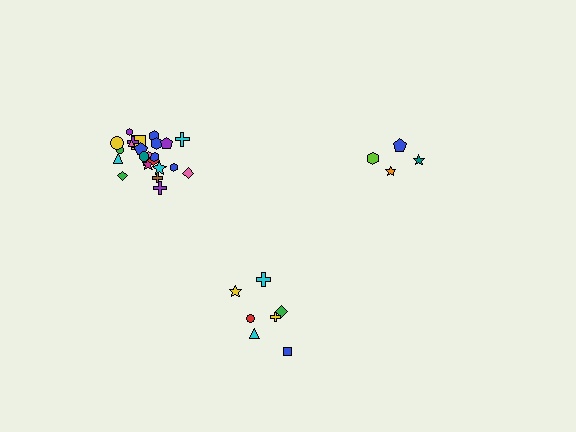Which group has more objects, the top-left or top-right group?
The top-left group.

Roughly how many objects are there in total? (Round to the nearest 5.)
Roughly 35 objects in total.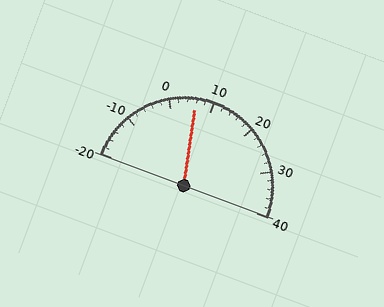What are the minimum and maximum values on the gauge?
The gauge ranges from -20 to 40.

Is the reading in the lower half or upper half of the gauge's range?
The reading is in the lower half of the range (-20 to 40).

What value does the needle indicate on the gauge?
The needle indicates approximately 6.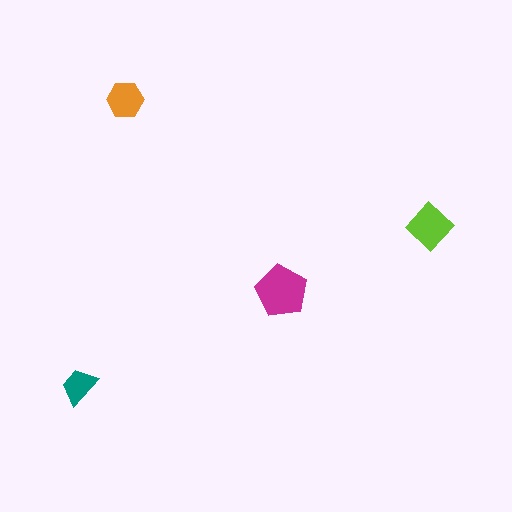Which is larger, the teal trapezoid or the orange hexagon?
The orange hexagon.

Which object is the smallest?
The teal trapezoid.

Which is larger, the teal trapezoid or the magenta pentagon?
The magenta pentagon.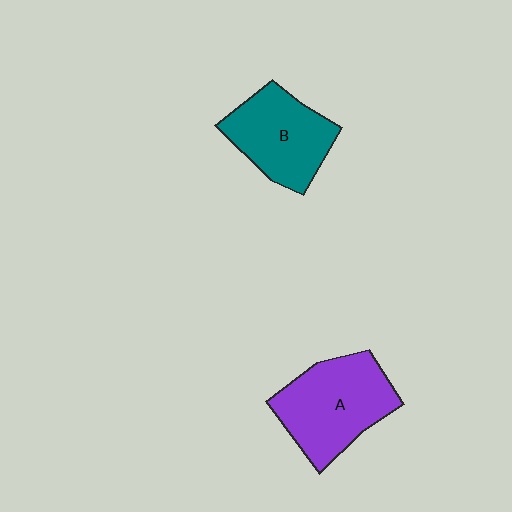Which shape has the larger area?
Shape A (purple).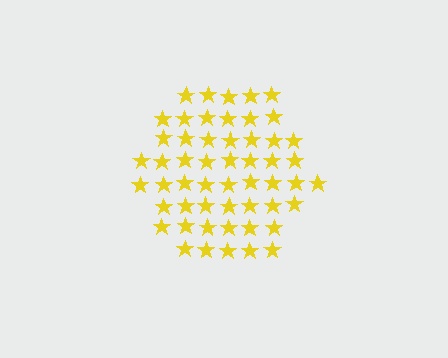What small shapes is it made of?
It is made of small stars.